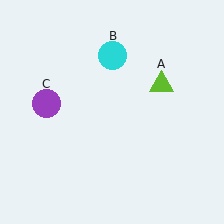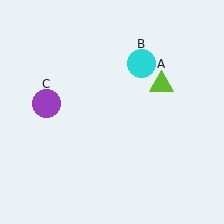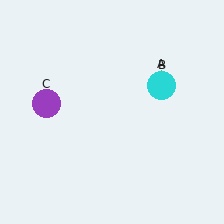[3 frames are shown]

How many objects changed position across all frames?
1 object changed position: cyan circle (object B).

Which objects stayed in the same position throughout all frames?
Lime triangle (object A) and purple circle (object C) remained stationary.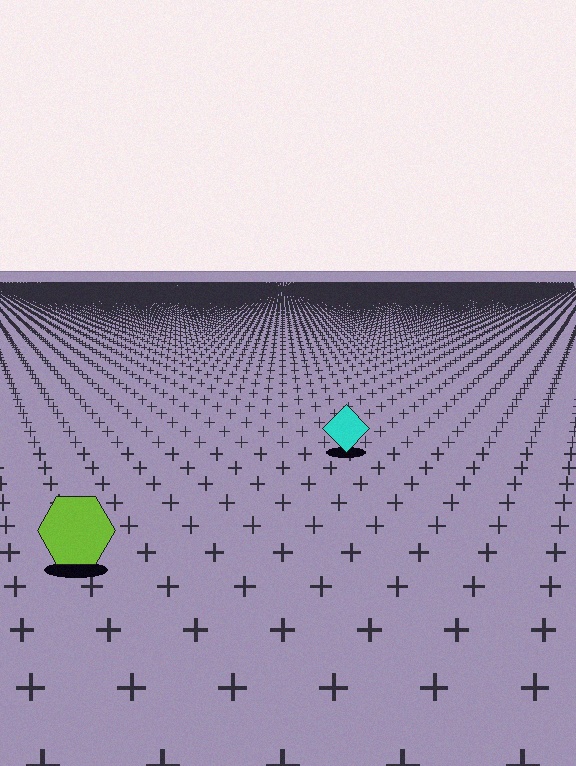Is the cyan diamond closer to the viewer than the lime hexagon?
No. The lime hexagon is closer — you can tell from the texture gradient: the ground texture is coarser near it.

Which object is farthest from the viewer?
The cyan diamond is farthest from the viewer. It appears smaller and the ground texture around it is denser.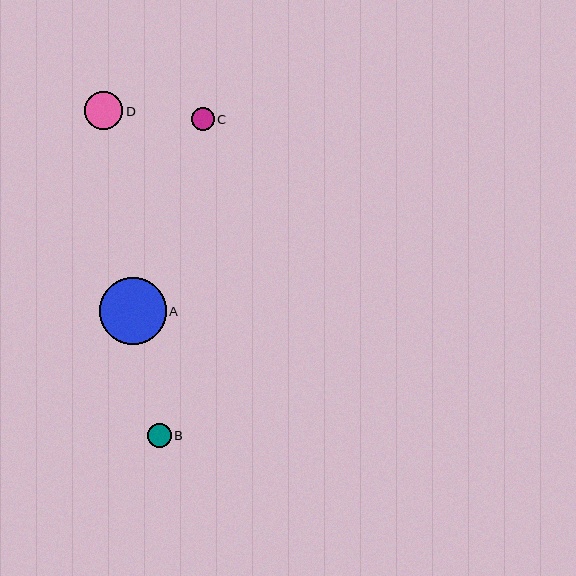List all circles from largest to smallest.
From largest to smallest: A, D, B, C.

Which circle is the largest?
Circle A is the largest with a size of approximately 67 pixels.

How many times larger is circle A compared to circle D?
Circle A is approximately 1.8 times the size of circle D.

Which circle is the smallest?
Circle C is the smallest with a size of approximately 23 pixels.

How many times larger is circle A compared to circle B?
Circle A is approximately 2.8 times the size of circle B.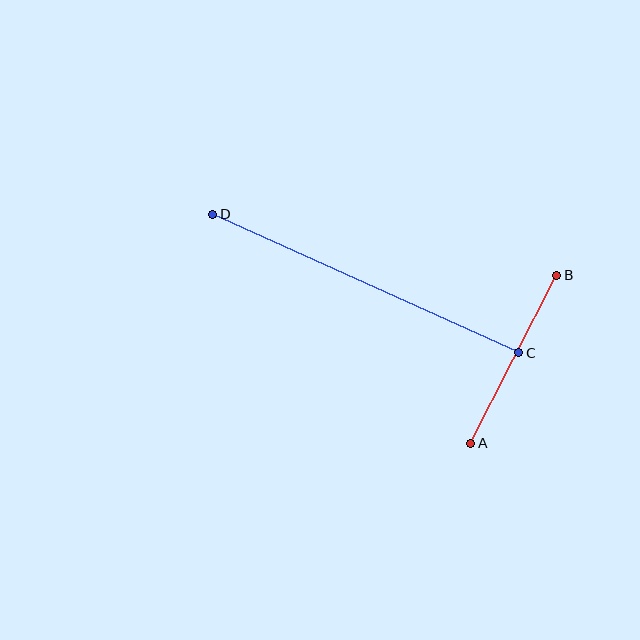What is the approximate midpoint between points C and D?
The midpoint is at approximately (366, 284) pixels.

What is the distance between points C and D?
The distance is approximately 336 pixels.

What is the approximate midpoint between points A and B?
The midpoint is at approximately (514, 359) pixels.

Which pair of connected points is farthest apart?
Points C and D are farthest apart.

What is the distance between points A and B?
The distance is approximately 189 pixels.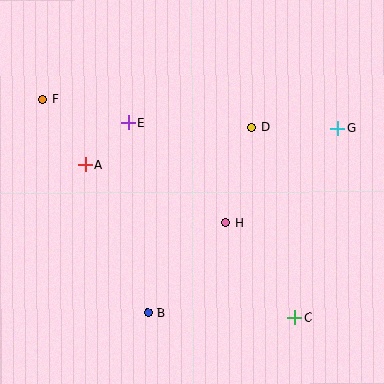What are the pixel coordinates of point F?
Point F is at (42, 99).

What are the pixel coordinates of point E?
Point E is at (128, 123).